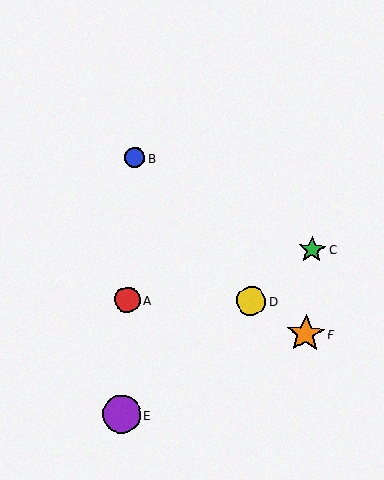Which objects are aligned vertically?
Objects A, B, E are aligned vertically.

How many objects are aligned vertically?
3 objects (A, B, E) are aligned vertically.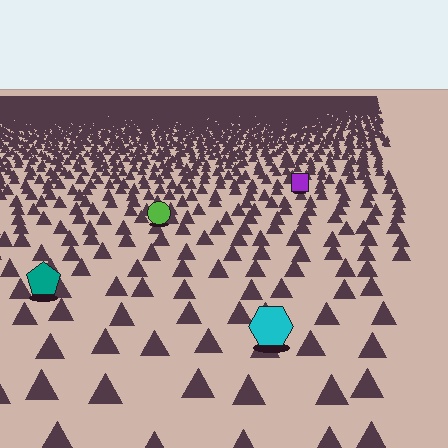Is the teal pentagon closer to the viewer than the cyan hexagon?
No. The cyan hexagon is closer — you can tell from the texture gradient: the ground texture is coarser near it.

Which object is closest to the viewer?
The cyan hexagon is closest. The texture marks near it are larger and more spread out.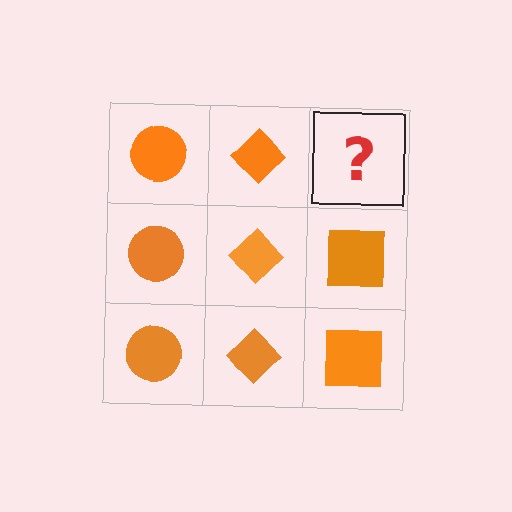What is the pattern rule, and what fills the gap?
The rule is that each column has a consistent shape. The gap should be filled with an orange square.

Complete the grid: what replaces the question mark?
The question mark should be replaced with an orange square.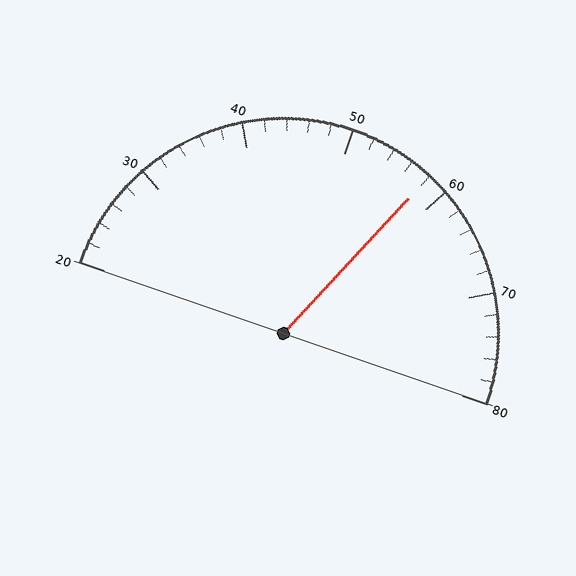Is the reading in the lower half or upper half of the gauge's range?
The reading is in the upper half of the range (20 to 80).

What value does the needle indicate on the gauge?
The needle indicates approximately 58.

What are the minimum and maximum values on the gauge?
The gauge ranges from 20 to 80.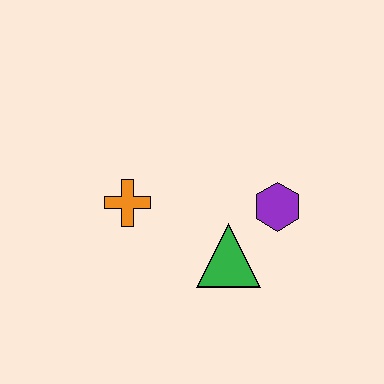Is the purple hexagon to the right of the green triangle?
Yes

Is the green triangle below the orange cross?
Yes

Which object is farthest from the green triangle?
The orange cross is farthest from the green triangle.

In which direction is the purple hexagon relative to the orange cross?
The purple hexagon is to the right of the orange cross.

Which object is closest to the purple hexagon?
The green triangle is closest to the purple hexagon.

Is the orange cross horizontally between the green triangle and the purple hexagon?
No